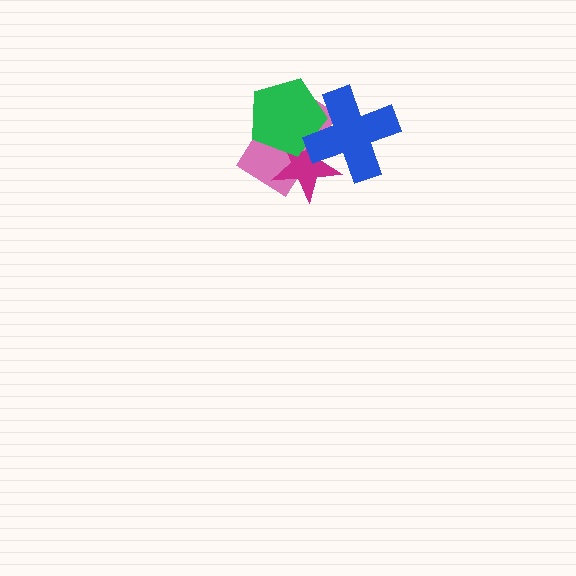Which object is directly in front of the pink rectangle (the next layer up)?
The magenta star is directly in front of the pink rectangle.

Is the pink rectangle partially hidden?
Yes, it is partially covered by another shape.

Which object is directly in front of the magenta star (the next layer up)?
The green pentagon is directly in front of the magenta star.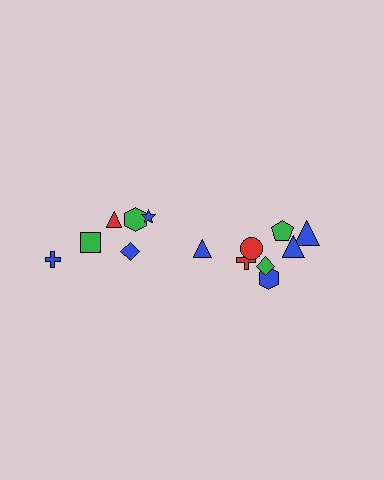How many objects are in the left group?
There are 6 objects.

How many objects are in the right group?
There are 8 objects.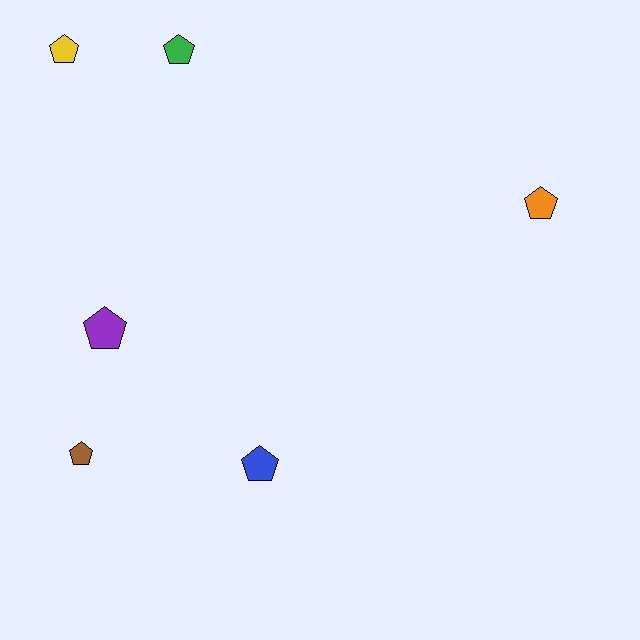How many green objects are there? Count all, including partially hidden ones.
There is 1 green object.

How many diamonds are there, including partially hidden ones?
There are no diamonds.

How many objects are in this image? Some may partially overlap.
There are 6 objects.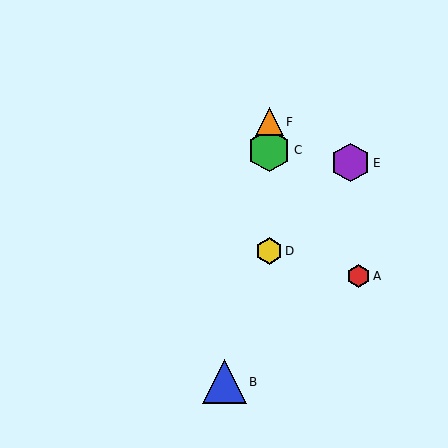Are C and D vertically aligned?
Yes, both are at x≈269.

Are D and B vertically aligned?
No, D is at x≈269 and B is at x≈224.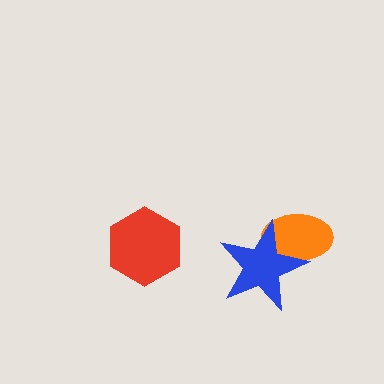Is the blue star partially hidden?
No, no other shape covers it.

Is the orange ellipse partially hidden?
Yes, it is partially covered by another shape.